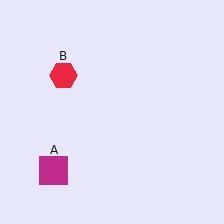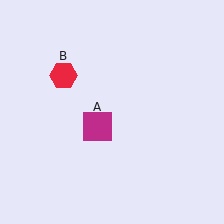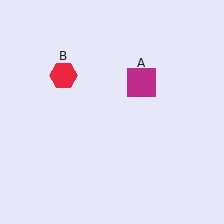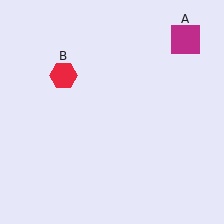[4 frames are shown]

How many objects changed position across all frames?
1 object changed position: magenta square (object A).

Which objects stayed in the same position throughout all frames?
Red hexagon (object B) remained stationary.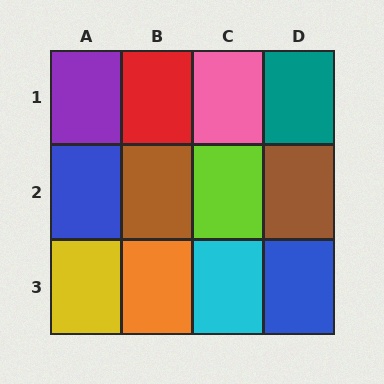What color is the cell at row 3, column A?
Yellow.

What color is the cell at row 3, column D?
Blue.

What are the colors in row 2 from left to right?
Blue, brown, lime, brown.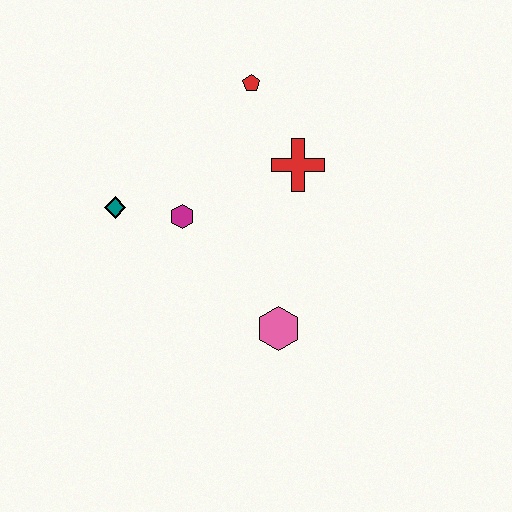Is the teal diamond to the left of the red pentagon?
Yes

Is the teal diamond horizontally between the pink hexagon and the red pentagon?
No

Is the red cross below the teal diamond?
No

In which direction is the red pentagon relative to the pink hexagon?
The red pentagon is above the pink hexagon.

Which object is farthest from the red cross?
The teal diamond is farthest from the red cross.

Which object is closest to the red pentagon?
The red cross is closest to the red pentagon.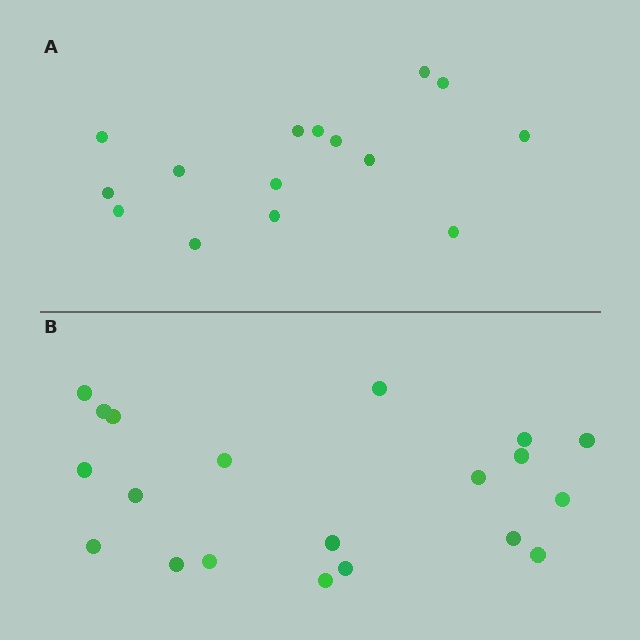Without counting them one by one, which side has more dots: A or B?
Region B (the bottom region) has more dots.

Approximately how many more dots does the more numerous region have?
Region B has about 5 more dots than region A.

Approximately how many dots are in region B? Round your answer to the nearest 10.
About 20 dots.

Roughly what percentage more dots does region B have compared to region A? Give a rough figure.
About 35% more.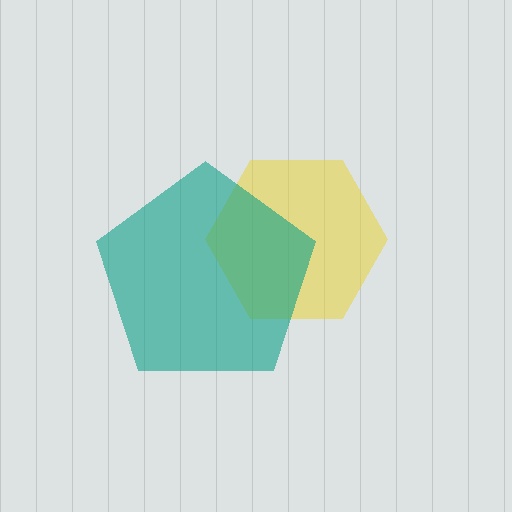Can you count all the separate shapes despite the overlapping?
Yes, there are 2 separate shapes.